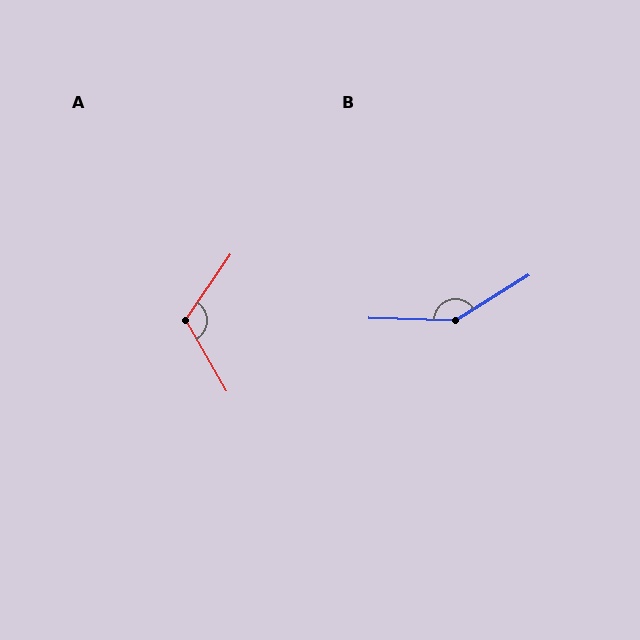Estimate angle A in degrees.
Approximately 116 degrees.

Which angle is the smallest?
A, at approximately 116 degrees.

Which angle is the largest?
B, at approximately 147 degrees.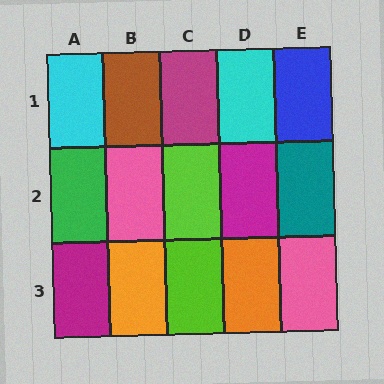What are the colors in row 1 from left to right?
Cyan, brown, magenta, cyan, blue.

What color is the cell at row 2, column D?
Magenta.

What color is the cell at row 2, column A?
Green.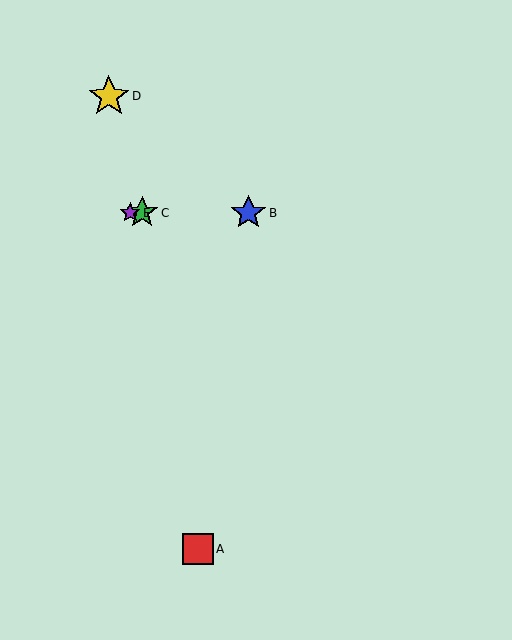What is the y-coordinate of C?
Object C is at y≈213.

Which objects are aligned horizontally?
Objects B, C, E are aligned horizontally.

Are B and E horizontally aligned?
Yes, both are at y≈213.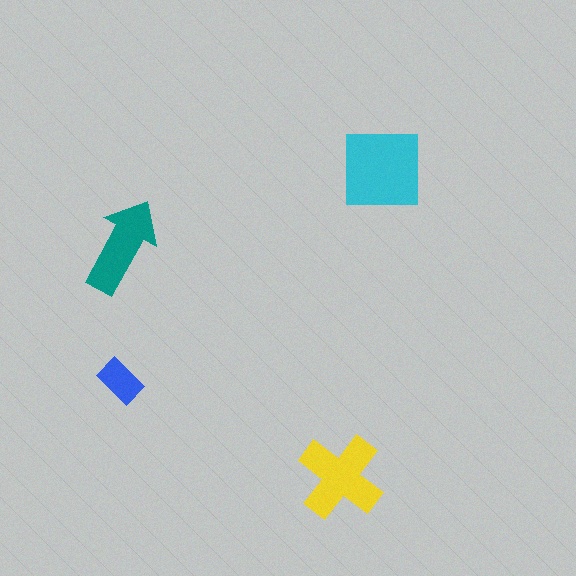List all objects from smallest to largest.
The blue rectangle, the teal arrow, the yellow cross, the cyan square.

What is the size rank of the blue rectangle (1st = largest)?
4th.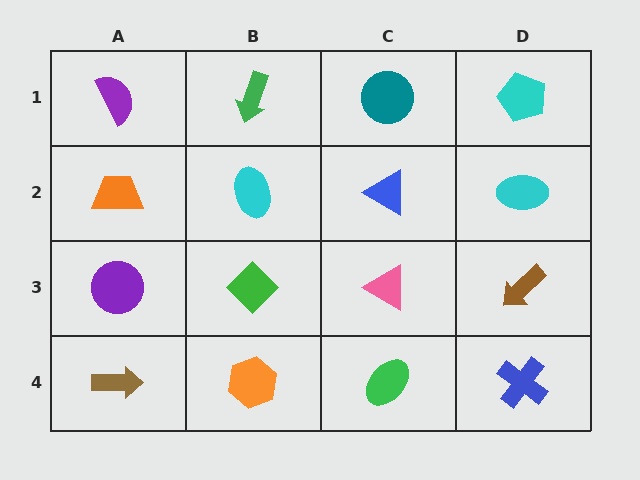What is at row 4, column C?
A green ellipse.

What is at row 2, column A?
An orange trapezoid.